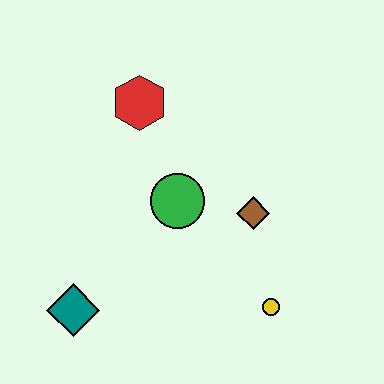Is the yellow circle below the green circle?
Yes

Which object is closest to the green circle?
The brown diamond is closest to the green circle.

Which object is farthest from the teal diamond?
The red hexagon is farthest from the teal diamond.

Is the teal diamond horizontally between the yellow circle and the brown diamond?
No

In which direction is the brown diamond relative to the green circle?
The brown diamond is to the right of the green circle.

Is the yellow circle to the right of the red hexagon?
Yes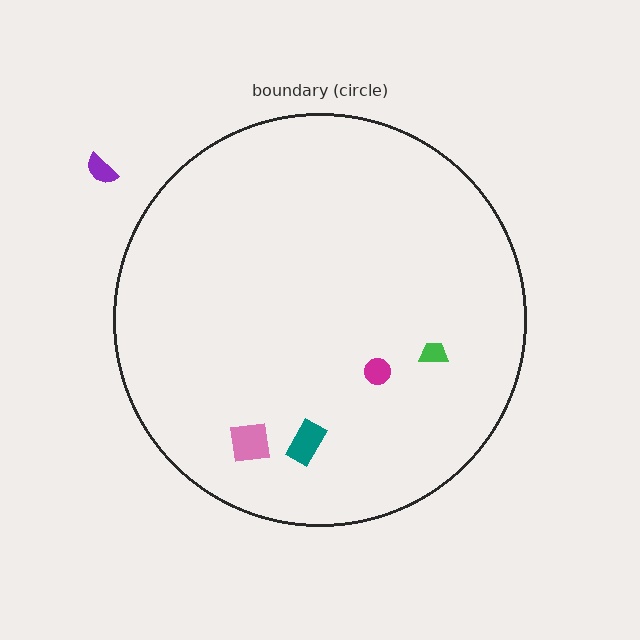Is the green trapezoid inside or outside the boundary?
Inside.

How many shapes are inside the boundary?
4 inside, 1 outside.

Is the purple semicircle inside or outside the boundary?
Outside.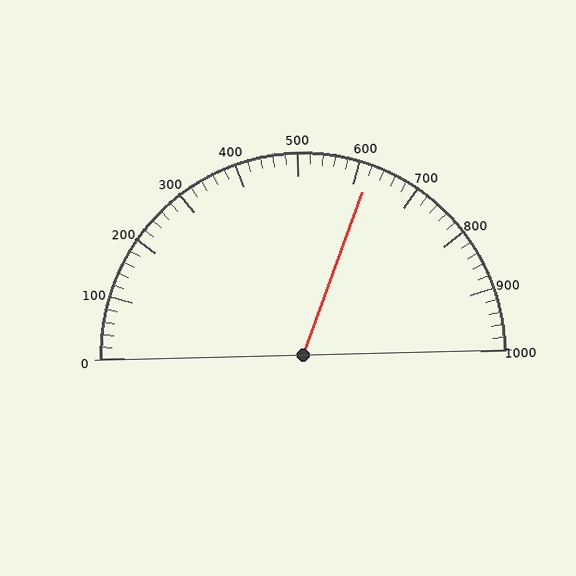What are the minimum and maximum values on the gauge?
The gauge ranges from 0 to 1000.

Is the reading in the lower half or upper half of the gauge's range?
The reading is in the upper half of the range (0 to 1000).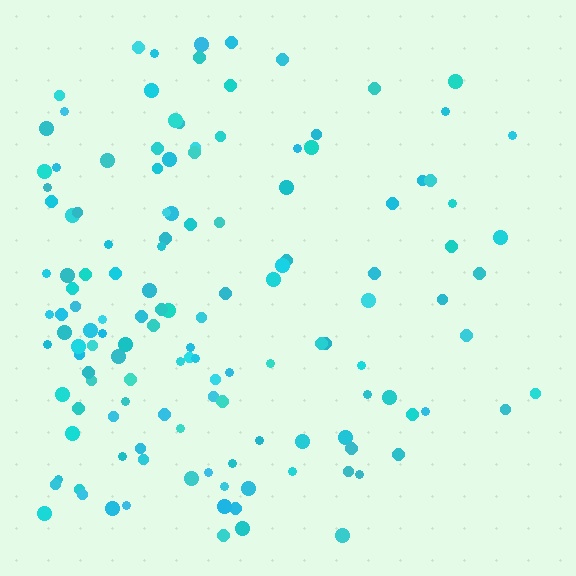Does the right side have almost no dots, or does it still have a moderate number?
Still a moderate number, just noticeably fewer than the left.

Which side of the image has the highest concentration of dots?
The left.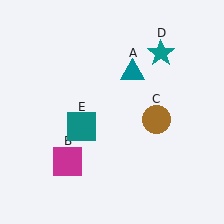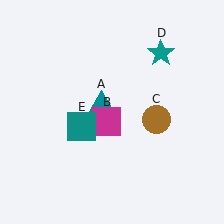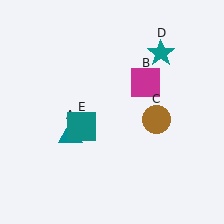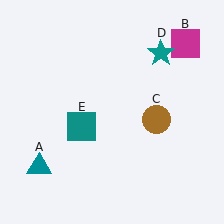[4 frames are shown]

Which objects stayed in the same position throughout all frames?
Brown circle (object C) and teal star (object D) and teal square (object E) remained stationary.